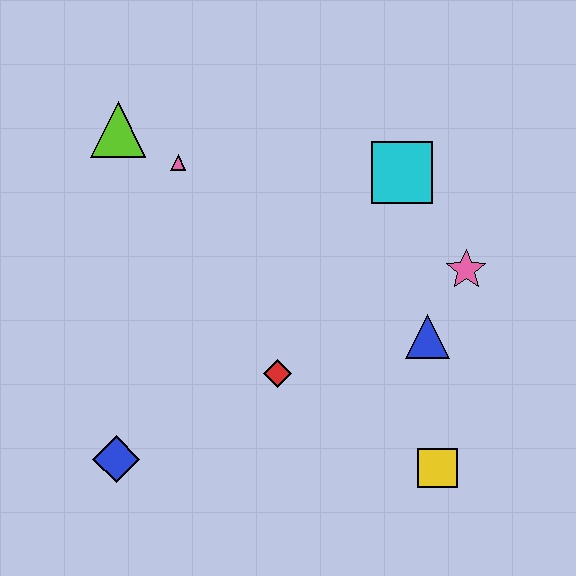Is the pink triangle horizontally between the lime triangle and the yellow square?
Yes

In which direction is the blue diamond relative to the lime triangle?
The blue diamond is below the lime triangle.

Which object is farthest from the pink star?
The blue diamond is farthest from the pink star.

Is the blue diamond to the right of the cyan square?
No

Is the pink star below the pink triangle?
Yes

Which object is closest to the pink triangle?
The lime triangle is closest to the pink triangle.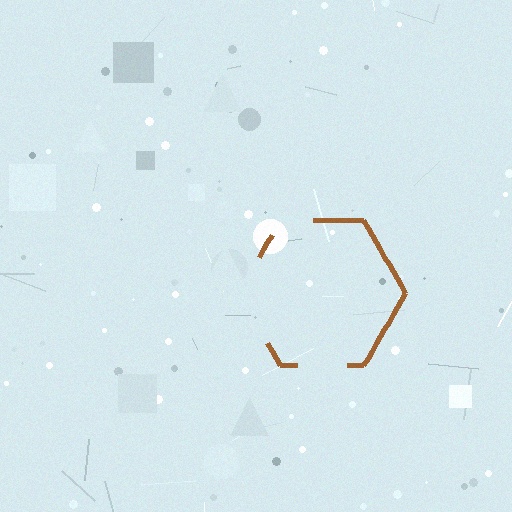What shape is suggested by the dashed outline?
The dashed outline suggests a hexagon.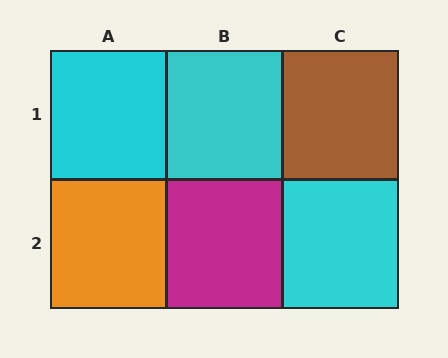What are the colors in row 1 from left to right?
Cyan, cyan, brown.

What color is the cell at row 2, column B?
Magenta.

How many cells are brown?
1 cell is brown.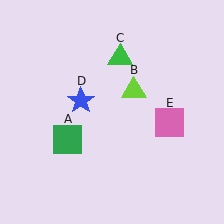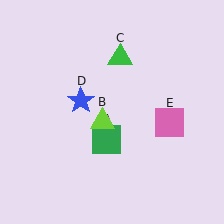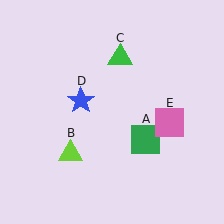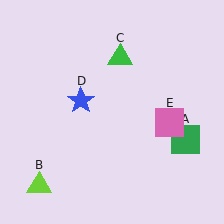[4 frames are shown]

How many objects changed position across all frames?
2 objects changed position: green square (object A), lime triangle (object B).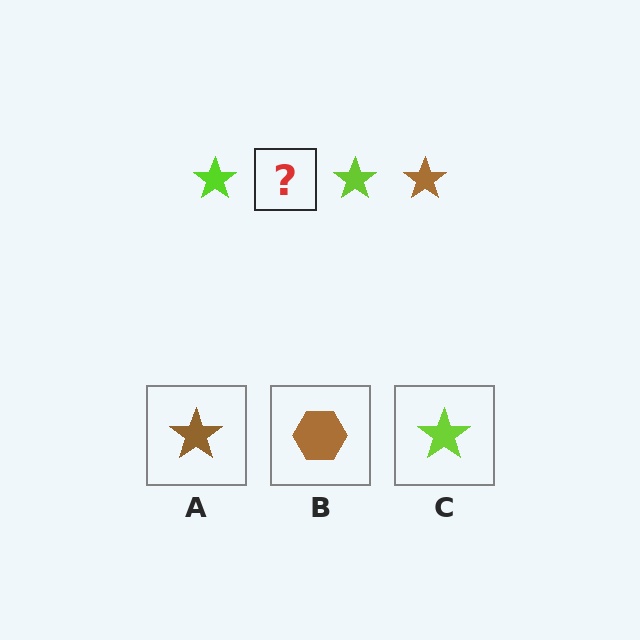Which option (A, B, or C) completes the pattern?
A.